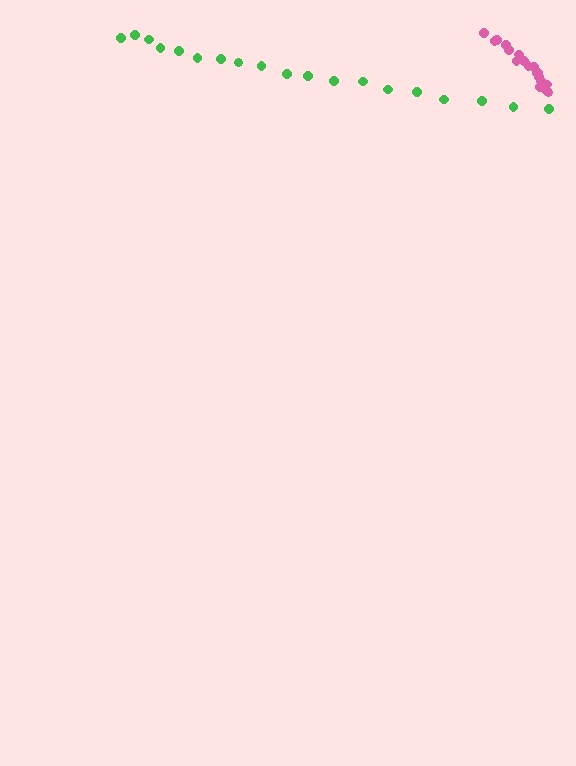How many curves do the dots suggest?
There are 2 distinct paths.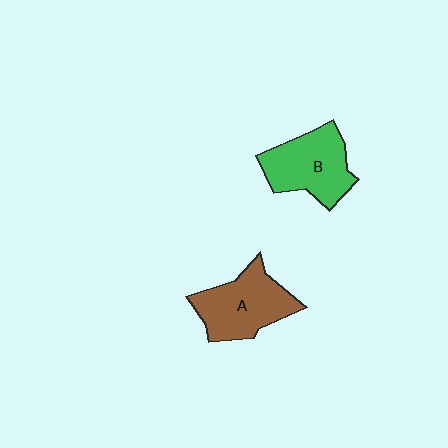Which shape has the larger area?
Shape A (brown).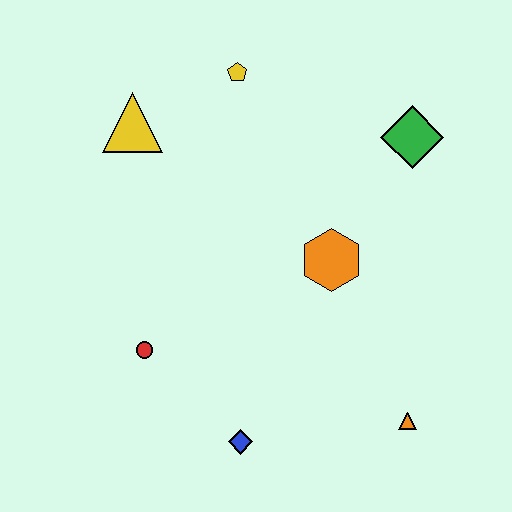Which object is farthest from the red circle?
The green diamond is farthest from the red circle.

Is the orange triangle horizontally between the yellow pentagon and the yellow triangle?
No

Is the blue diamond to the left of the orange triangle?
Yes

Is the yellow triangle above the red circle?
Yes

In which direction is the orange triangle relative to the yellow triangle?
The orange triangle is below the yellow triangle.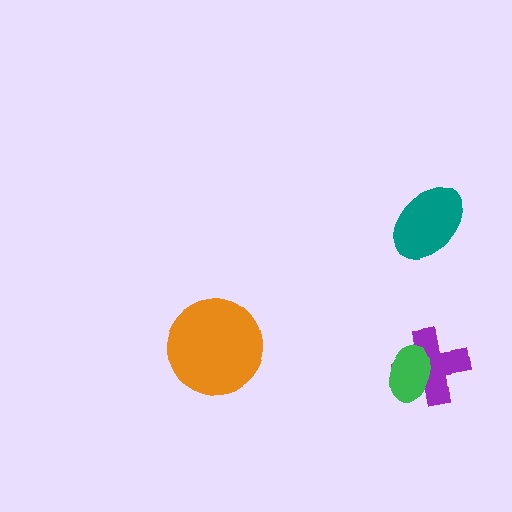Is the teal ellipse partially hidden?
No, no other shape covers it.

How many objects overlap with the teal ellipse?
0 objects overlap with the teal ellipse.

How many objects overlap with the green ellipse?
1 object overlaps with the green ellipse.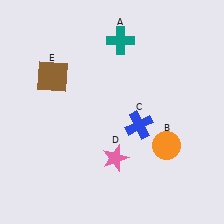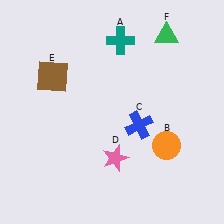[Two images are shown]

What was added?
A green triangle (F) was added in Image 2.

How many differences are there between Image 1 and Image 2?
There is 1 difference between the two images.